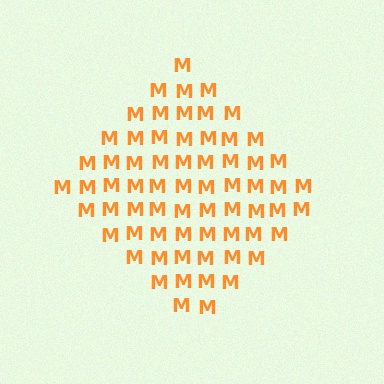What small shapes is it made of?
It is made of small letter M's.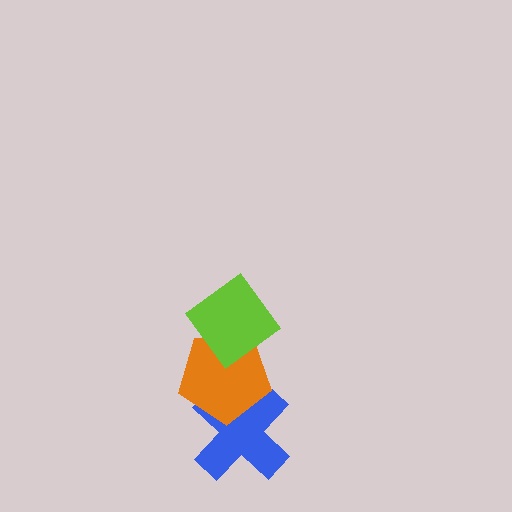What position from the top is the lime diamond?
The lime diamond is 1st from the top.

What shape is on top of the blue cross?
The orange pentagon is on top of the blue cross.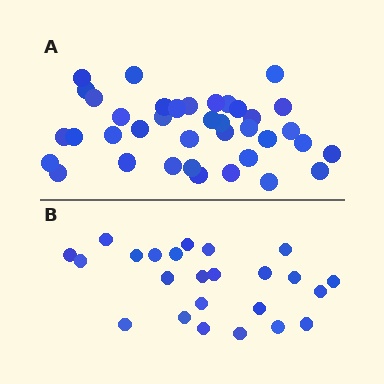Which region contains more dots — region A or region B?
Region A (the top region) has more dots.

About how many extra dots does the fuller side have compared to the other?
Region A has approximately 15 more dots than region B.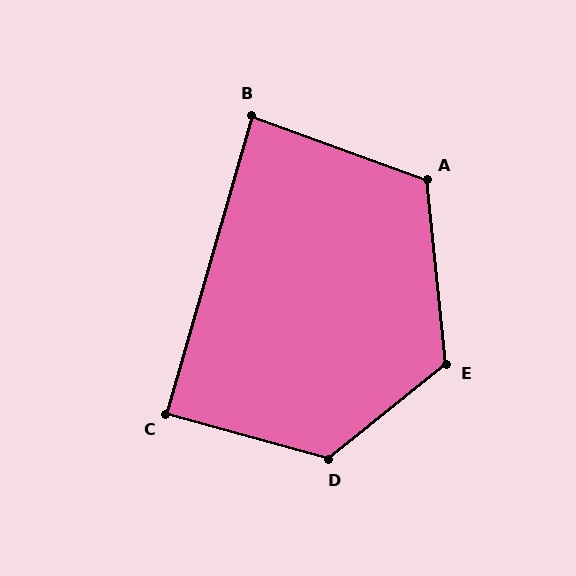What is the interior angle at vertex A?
Approximately 116 degrees (obtuse).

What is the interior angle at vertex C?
Approximately 89 degrees (approximately right).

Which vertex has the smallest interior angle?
B, at approximately 86 degrees.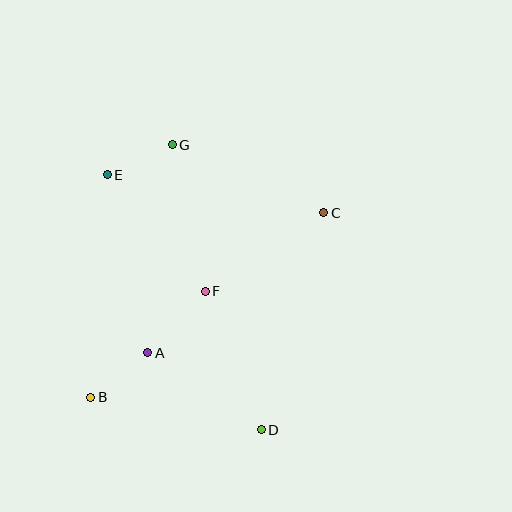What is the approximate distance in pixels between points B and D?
The distance between B and D is approximately 173 pixels.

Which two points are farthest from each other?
Points D and G are farthest from each other.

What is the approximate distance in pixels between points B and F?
The distance between B and F is approximately 156 pixels.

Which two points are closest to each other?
Points E and G are closest to each other.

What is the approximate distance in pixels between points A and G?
The distance between A and G is approximately 209 pixels.